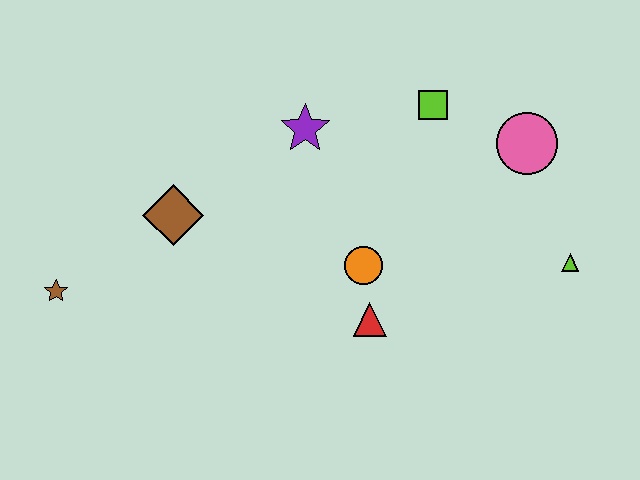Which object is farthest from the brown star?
The lime triangle is farthest from the brown star.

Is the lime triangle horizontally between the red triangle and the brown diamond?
No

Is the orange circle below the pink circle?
Yes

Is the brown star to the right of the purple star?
No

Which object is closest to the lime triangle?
The pink circle is closest to the lime triangle.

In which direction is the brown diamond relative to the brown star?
The brown diamond is to the right of the brown star.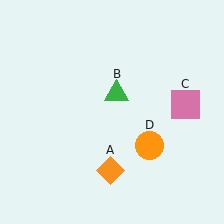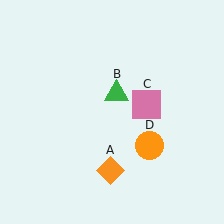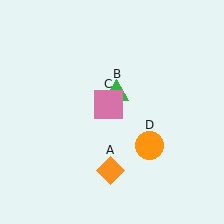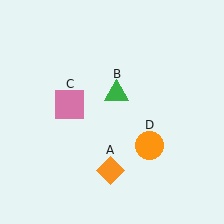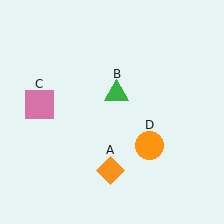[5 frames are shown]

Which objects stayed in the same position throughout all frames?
Orange diamond (object A) and green triangle (object B) and orange circle (object D) remained stationary.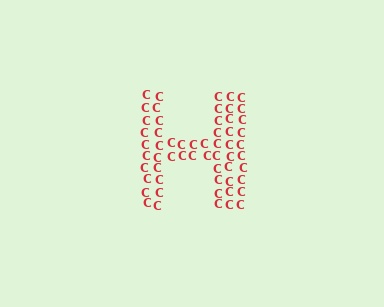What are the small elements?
The small elements are letter C's.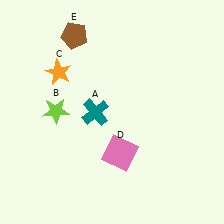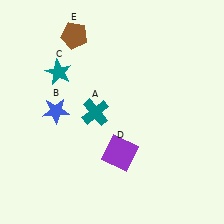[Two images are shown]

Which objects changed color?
B changed from lime to blue. C changed from orange to teal. D changed from pink to purple.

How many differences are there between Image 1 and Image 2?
There are 3 differences between the two images.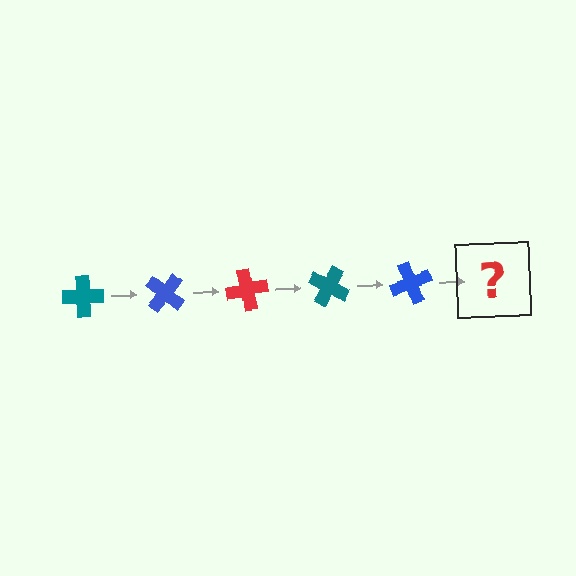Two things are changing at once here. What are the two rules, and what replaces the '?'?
The two rules are that it rotates 40 degrees each step and the color cycles through teal, blue, and red. The '?' should be a red cross, rotated 200 degrees from the start.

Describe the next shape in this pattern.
It should be a red cross, rotated 200 degrees from the start.